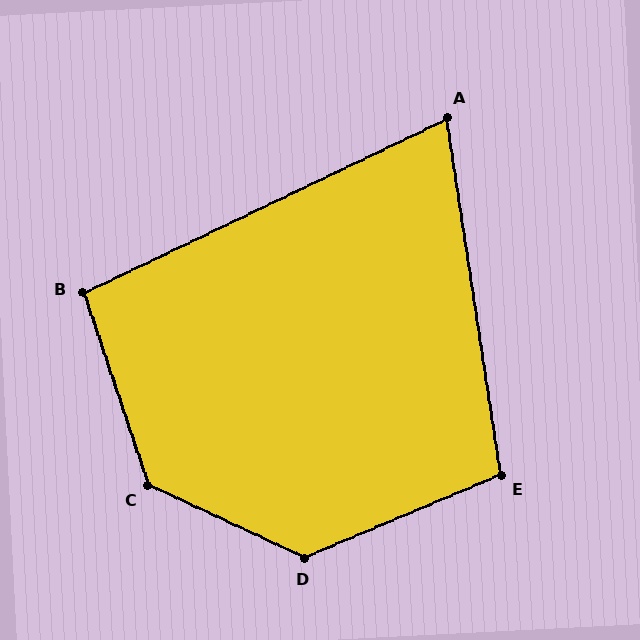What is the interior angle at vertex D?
Approximately 132 degrees (obtuse).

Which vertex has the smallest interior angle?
A, at approximately 73 degrees.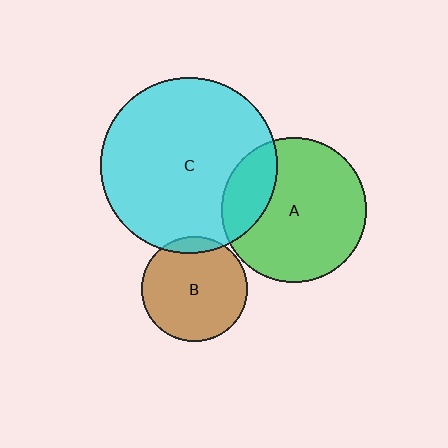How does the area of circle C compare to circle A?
Approximately 1.5 times.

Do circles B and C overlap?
Yes.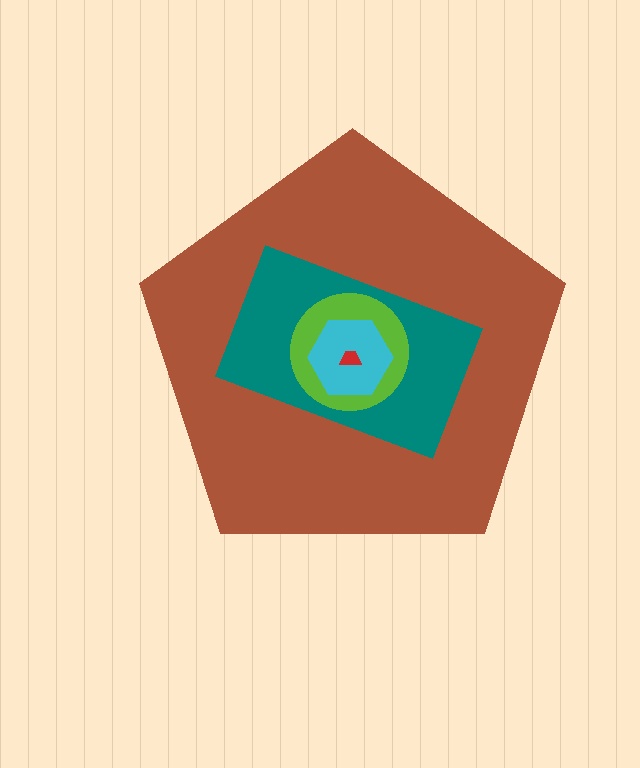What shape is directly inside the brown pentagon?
The teal rectangle.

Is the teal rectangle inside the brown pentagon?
Yes.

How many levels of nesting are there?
5.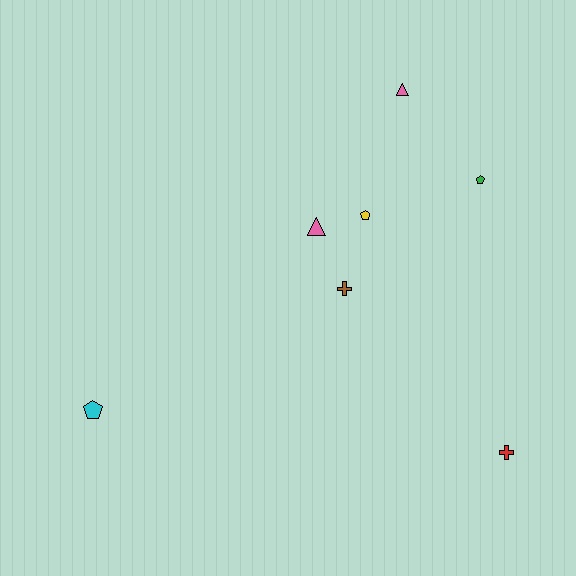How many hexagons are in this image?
There are no hexagons.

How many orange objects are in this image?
There are no orange objects.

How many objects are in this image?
There are 7 objects.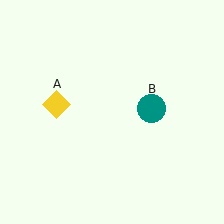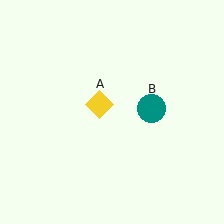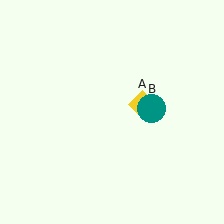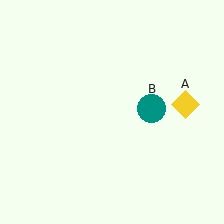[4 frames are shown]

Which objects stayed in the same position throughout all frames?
Teal circle (object B) remained stationary.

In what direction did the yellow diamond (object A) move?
The yellow diamond (object A) moved right.